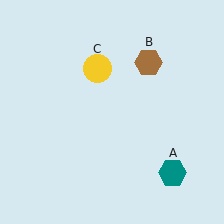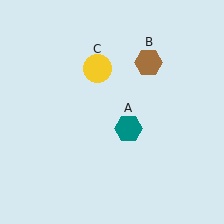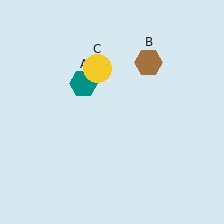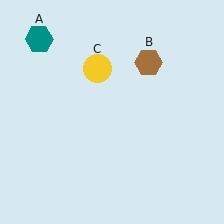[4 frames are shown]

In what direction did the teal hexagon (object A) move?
The teal hexagon (object A) moved up and to the left.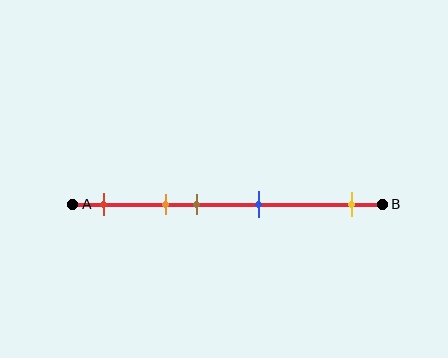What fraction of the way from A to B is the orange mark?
The orange mark is approximately 30% (0.3) of the way from A to B.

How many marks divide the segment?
There are 5 marks dividing the segment.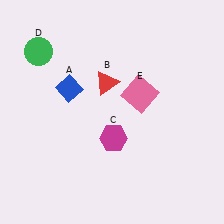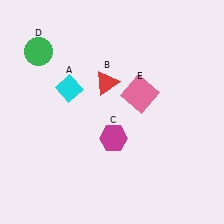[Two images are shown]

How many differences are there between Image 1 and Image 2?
There is 1 difference between the two images.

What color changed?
The diamond (A) changed from blue in Image 1 to cyan in Image 2.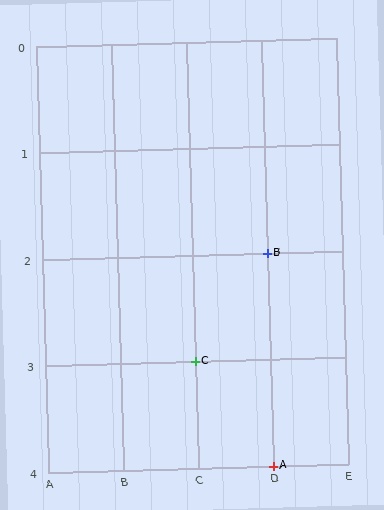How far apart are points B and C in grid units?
Points B and C are 1 column and 1 row apart (about 1.4 grid units diagonally).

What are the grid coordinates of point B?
Point B is at grid coordinates (D, 2).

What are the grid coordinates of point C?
Point C is at grid coordinates (C, 3).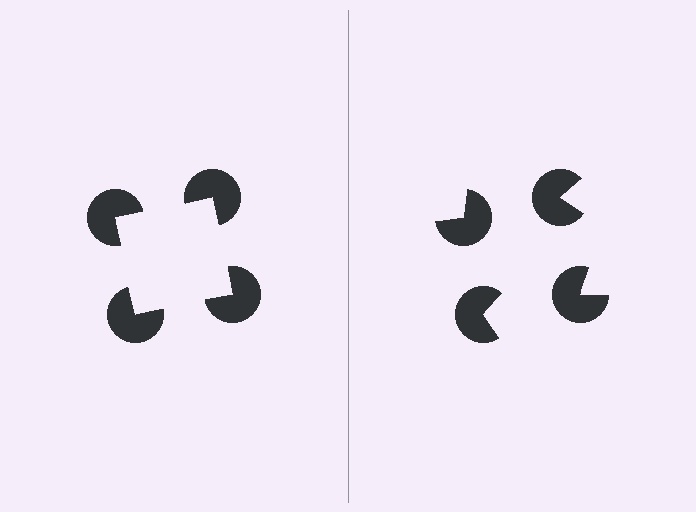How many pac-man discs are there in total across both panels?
8 — 4 on each side.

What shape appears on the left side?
An illusory square.